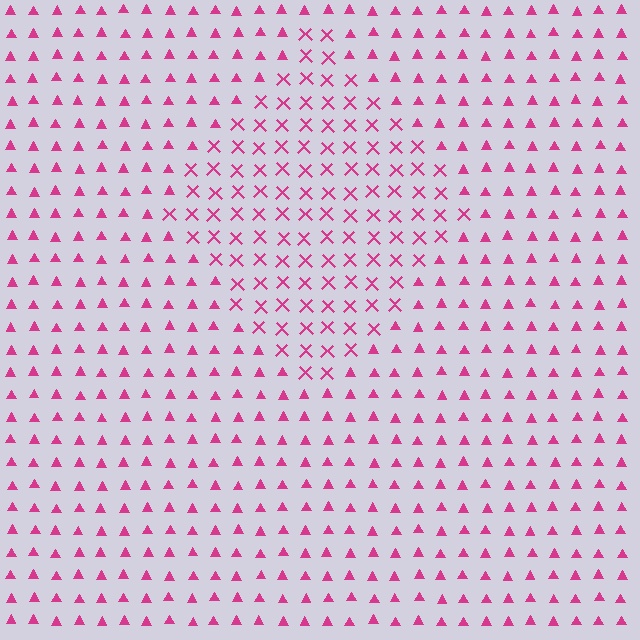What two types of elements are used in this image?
The image uses X marks inside the diamond region and triangles outside it.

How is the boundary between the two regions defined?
The boundary is defined by a change in element shape: X marks inside vs. triangles outside. All elements share the same color and spacing.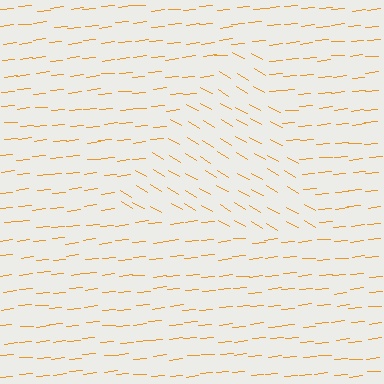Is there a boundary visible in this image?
Yes, there is a texture boundary formed by a change in line orientation.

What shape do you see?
I see a triangle.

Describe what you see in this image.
The image is filled with small orange line segments. A triangle region in the image has lines oriented differently from the surrounding lines, creating a visible texture boundary.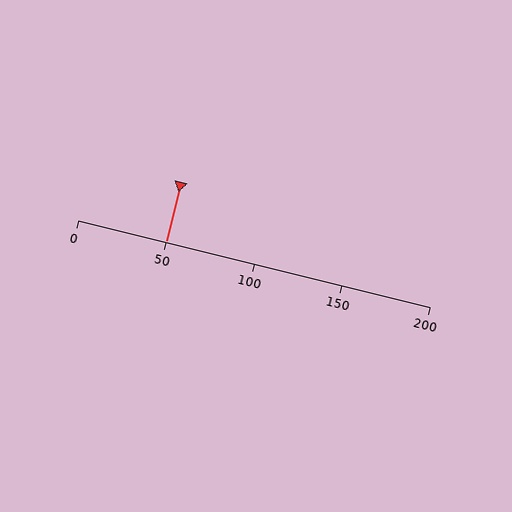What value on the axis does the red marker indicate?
The marker indicates approximately 50.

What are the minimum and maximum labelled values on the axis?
The axis runs from 0 to 200.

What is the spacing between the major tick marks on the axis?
The major ticks are spaced 50 apart.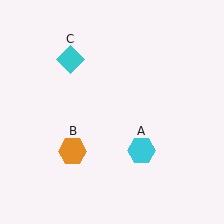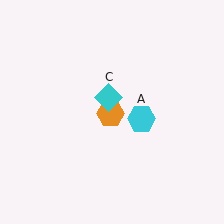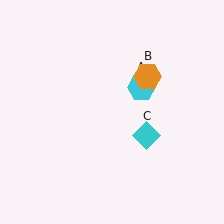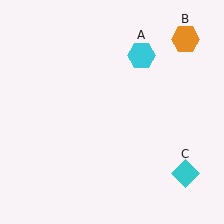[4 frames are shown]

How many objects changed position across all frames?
3 objects changed position: cyan hexagon (object A), orange hexagon (object B), cyan diamond (object C).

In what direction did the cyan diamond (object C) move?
The cyan diamond (object C) moved down and to the right.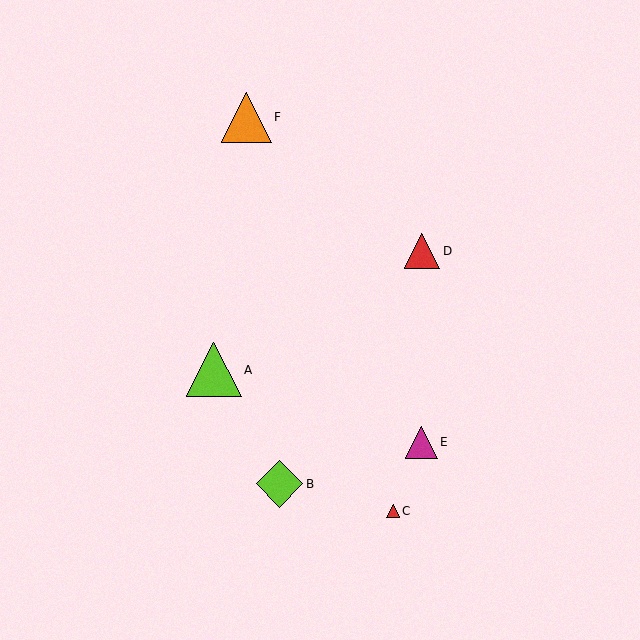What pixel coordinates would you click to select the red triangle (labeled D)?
Click at (422, 251) to select the red triangle D.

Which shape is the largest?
The lime triangle (labeled A) is the largest.